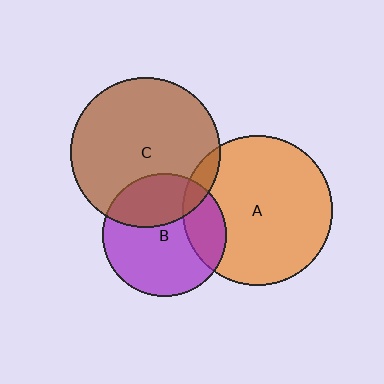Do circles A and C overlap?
Yes.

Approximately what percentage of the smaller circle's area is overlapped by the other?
Approximately 5%.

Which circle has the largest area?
Circle A (orange).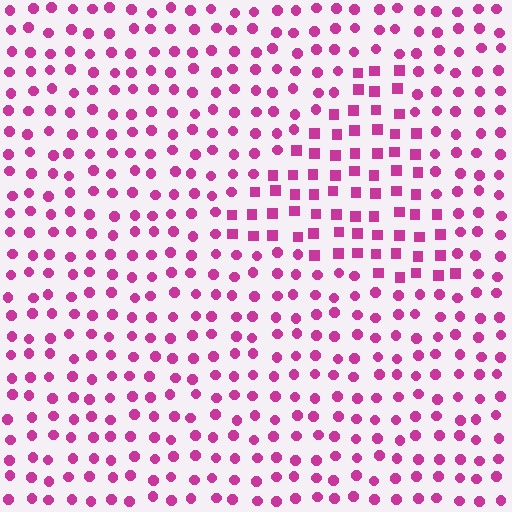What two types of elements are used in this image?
The image uses squares inside the triangle region and circles outside it.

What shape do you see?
I see a triangle.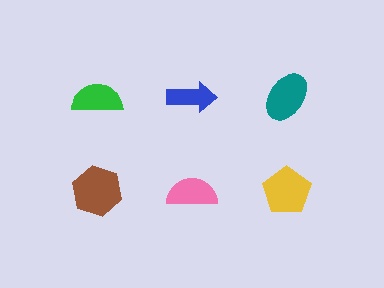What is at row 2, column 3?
A yellow pentagon.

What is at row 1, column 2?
A blue arrow.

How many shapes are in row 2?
3 shapes.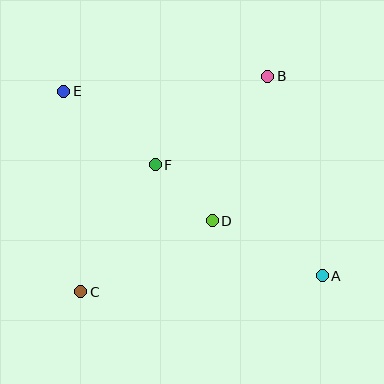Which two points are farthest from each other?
Points A and E are farthest from each other.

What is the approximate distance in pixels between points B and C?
The distance between B and C is approximately 285 pixels.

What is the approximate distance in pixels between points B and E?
The distance between B and E is approximately 205 pixels.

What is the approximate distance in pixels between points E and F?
The distance between E and F is approximately 118 pixels.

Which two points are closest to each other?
Points D and F are closest to each other.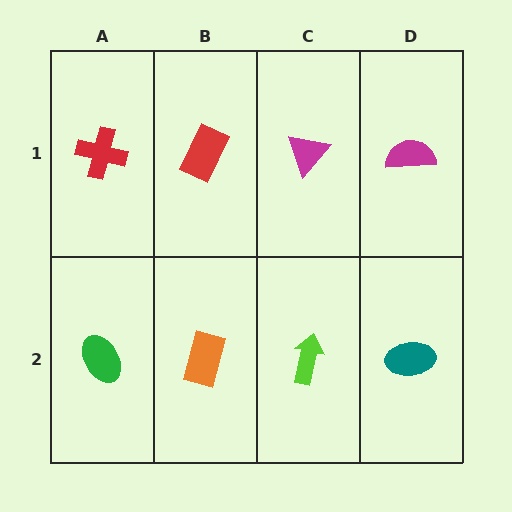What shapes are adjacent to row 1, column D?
A teal ellipse (row 2, column D), a magenta triangle (row 1, column C).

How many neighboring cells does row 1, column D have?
2.